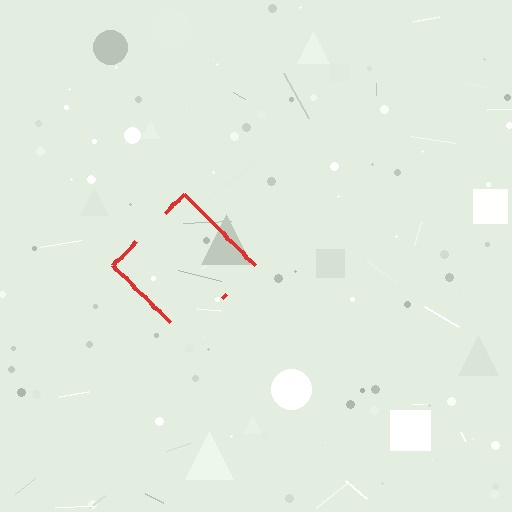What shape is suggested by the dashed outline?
The dashed outline suggests a diamond.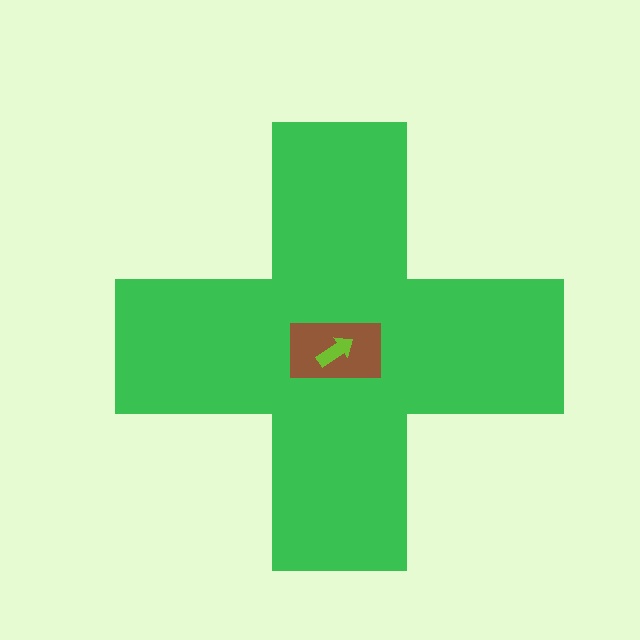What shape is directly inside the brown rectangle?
The lime arrow.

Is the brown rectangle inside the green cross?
Yes.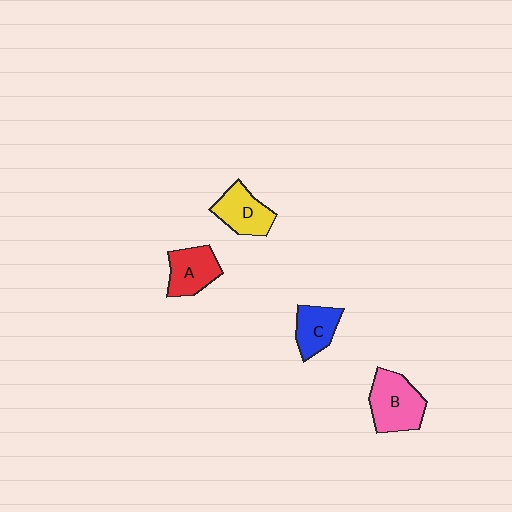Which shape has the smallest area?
Shape C (blue).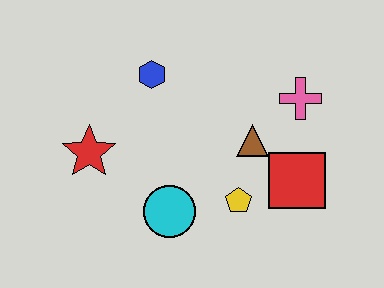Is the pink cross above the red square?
Yes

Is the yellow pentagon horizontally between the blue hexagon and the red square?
Yes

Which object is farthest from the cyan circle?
The pink cross is farthest from the cyan circle.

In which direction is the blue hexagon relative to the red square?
The blue hexagon is to the left of the red square.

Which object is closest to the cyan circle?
The yellow pentagon is closest to the cyan circle.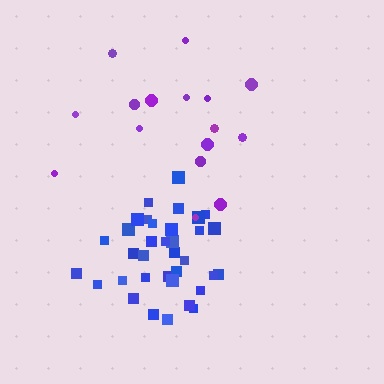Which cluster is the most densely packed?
Blue.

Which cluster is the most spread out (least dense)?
Purple.